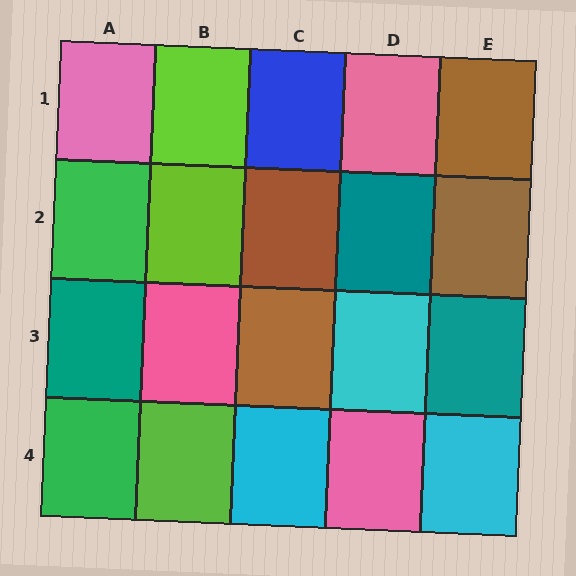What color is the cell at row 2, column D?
Teal.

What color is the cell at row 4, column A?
Green.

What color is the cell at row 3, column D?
Cyan.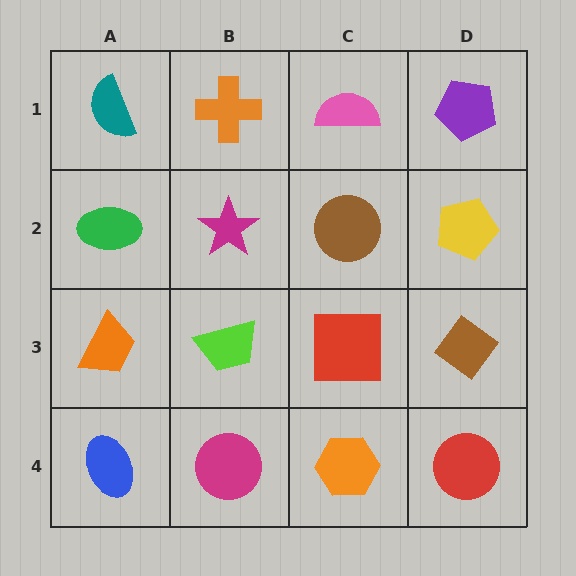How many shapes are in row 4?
4 shapes.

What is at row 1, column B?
An orange cross.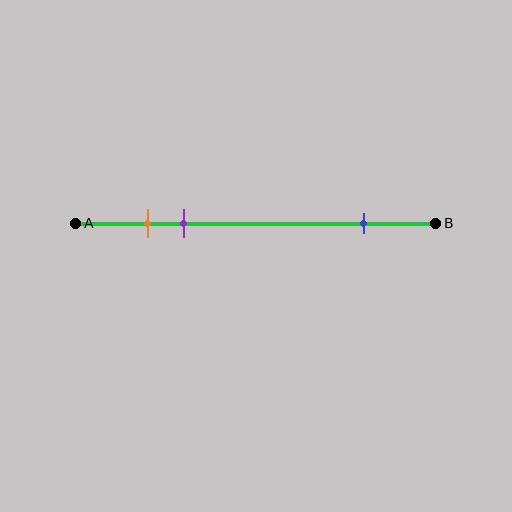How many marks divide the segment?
There are 3 marks dividing the segment.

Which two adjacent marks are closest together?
The orange and purple marks are the closest adjacent pair.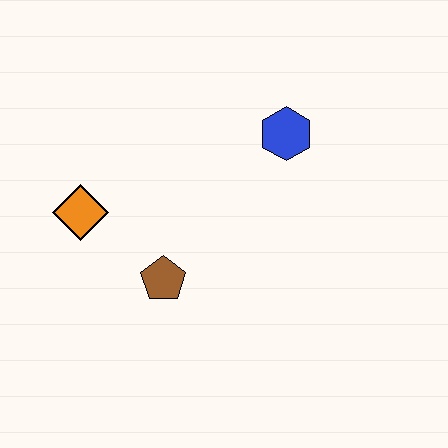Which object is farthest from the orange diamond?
The blue hexagon is farthest from the orange diamond.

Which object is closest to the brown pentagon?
The orange diamond is closest to the brown pentagon.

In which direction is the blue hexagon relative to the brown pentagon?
The blue hexagon is above the brown pentagon.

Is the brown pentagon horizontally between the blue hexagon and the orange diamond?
Yes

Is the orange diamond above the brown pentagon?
Yes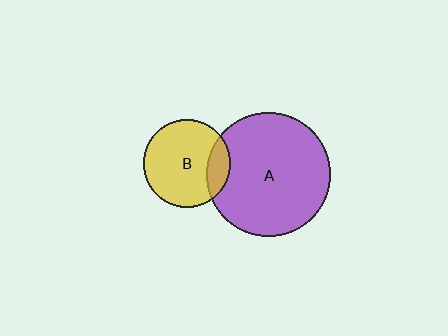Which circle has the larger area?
Circle A (purple).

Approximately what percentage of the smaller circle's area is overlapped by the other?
Approximately 15%.